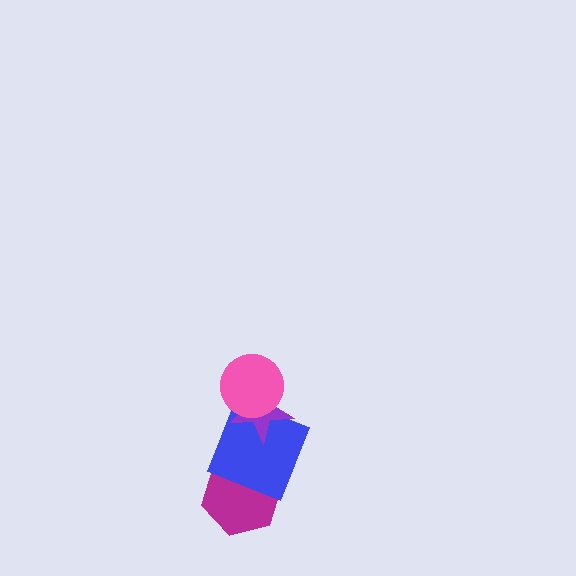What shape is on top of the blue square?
The purple star is on top of the blue square.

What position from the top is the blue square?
The blue square is 3rd from the top.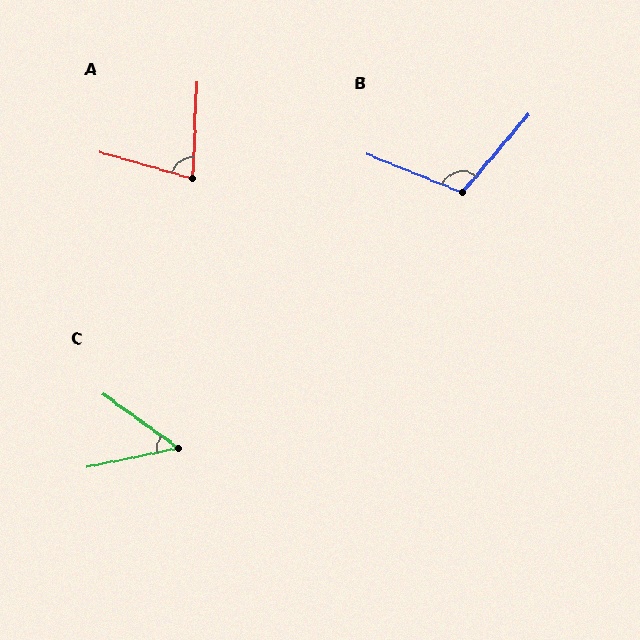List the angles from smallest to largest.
C (47°), A (76°), B (108°).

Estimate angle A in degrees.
Approximately 76 degrees.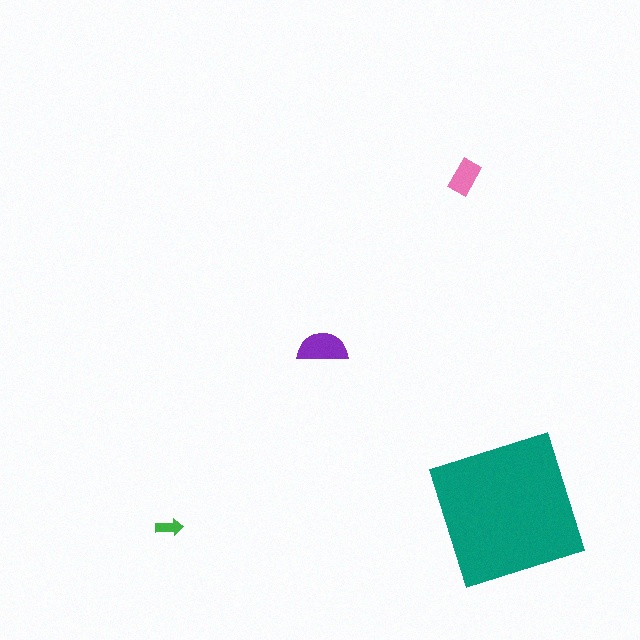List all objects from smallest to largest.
The green arrow, the pink rectangle, the purple semicircle, the teal square.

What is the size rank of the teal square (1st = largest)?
1st.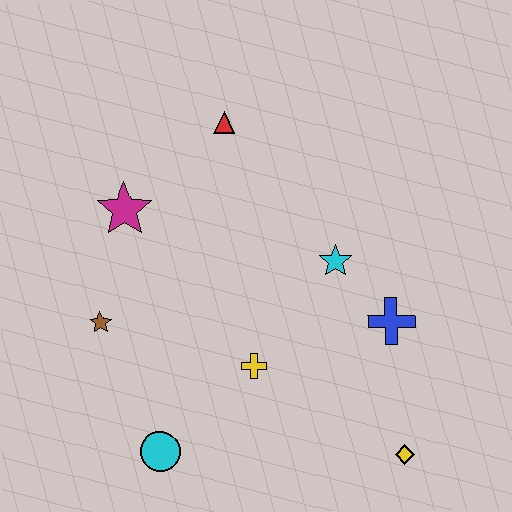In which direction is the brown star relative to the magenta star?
The brown star is below the magenta star.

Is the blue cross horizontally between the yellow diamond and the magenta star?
Yes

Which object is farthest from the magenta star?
The yellow diamond is farthest from the magenta star.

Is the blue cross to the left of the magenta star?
No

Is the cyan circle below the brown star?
Yes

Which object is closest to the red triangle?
The magenta star is closest to the red triangle.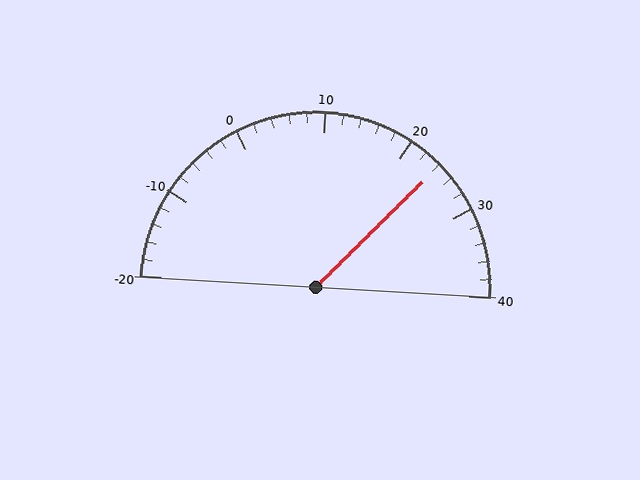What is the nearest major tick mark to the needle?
The nearest major tick mark is 20.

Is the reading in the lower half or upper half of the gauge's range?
The reading is in the upper half of the range (-20 to 40).